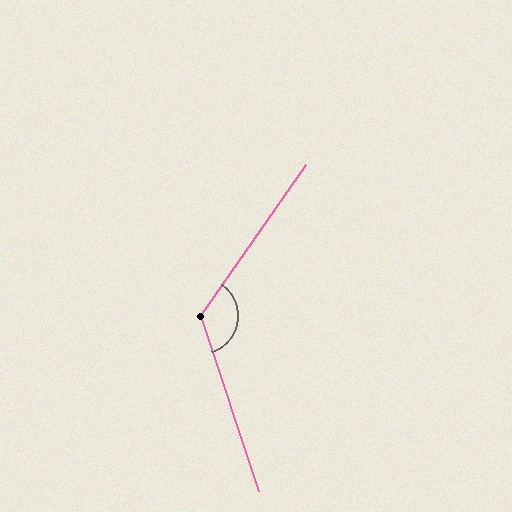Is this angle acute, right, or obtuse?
It is obtuse.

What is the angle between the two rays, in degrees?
Approximately 127 degrees.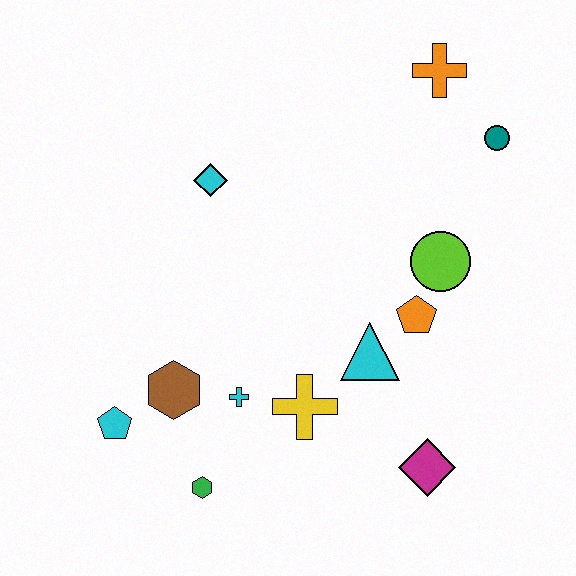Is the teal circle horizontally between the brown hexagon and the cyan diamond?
No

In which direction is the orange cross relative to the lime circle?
The orange cross is above the lime circle.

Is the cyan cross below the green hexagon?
No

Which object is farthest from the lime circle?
The cyan pentagon is farthest from the lime circle.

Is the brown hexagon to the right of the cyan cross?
No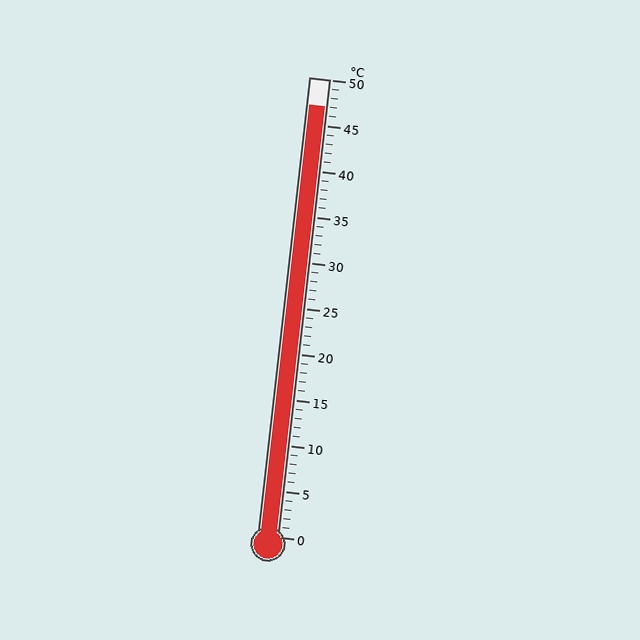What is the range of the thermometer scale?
The thermometer scale ranges from 0°C to 50°C.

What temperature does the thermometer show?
The thermometer shows approximately 47°C.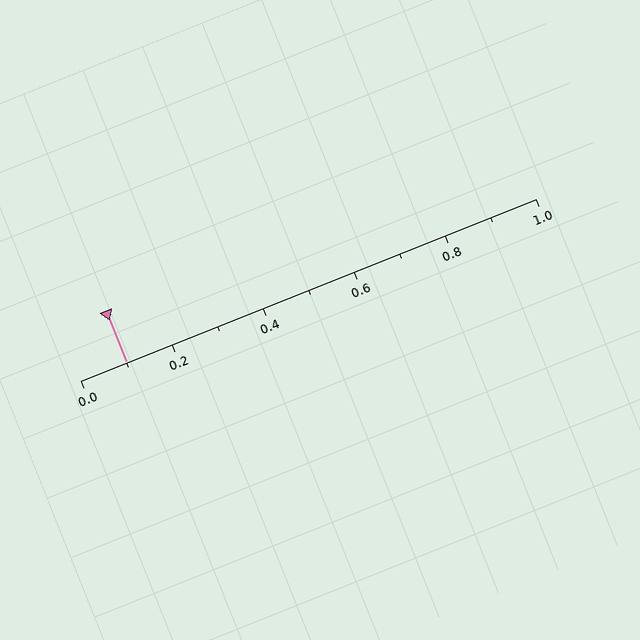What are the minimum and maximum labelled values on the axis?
The axis runs from 0.0 to 1.0.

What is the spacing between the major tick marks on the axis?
The major ticks are spaced 0.2 apart.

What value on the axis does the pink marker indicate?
The marker indicates approximately 0.1.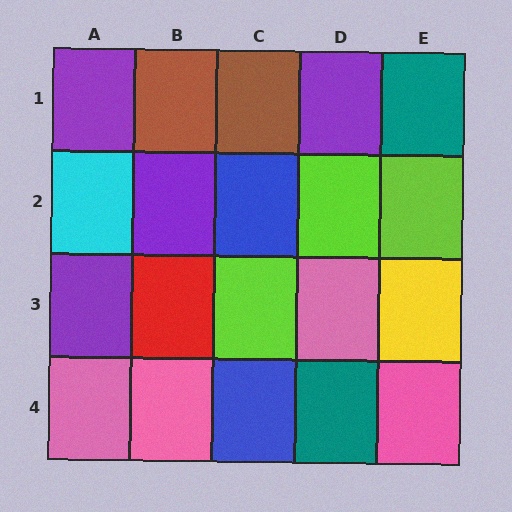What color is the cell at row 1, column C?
Brown.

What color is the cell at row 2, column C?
Blue.